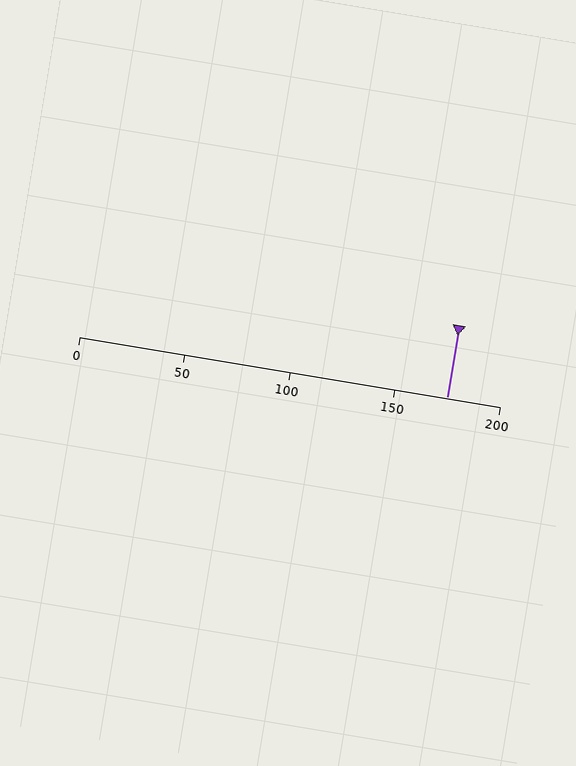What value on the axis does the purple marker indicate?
The marker indicates approximately 175.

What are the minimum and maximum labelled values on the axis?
The axis runs from 0 to 200.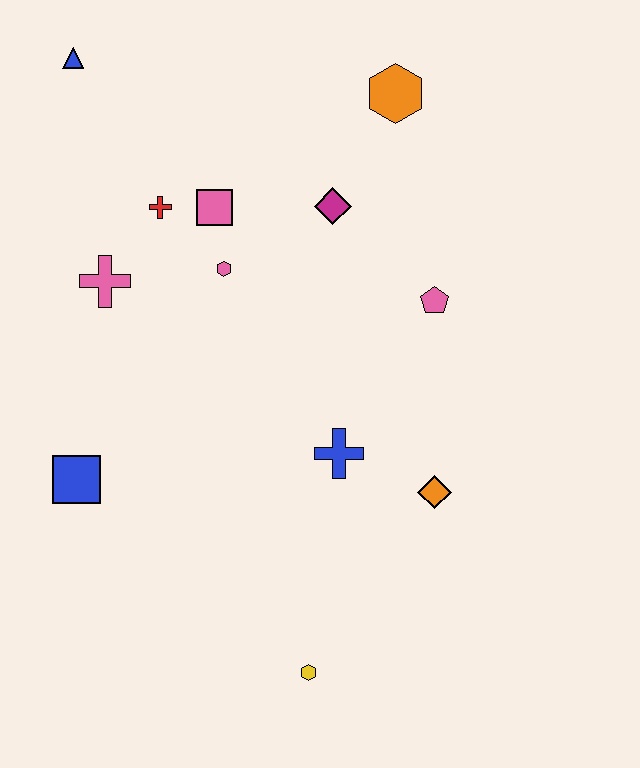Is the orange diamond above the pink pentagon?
No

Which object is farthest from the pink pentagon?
The blue triangle is farthest from the pink pentagon.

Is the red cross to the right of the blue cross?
No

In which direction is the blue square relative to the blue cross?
The blue square is to the left of the blue cross.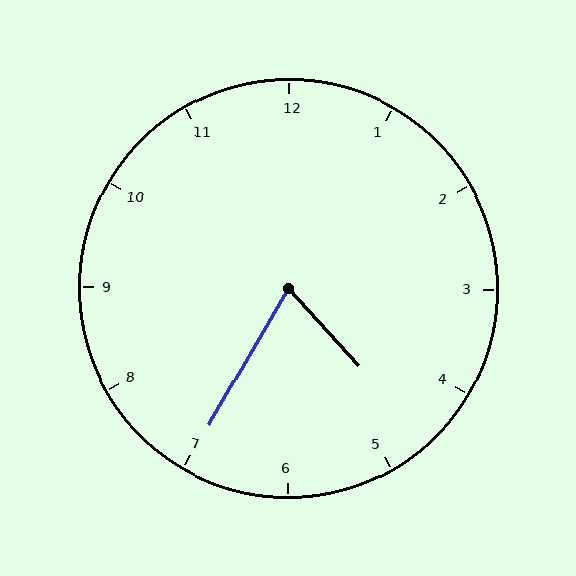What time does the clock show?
4:35.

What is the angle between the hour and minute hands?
Approximately 72 degrees.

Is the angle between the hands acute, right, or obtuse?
It is acute.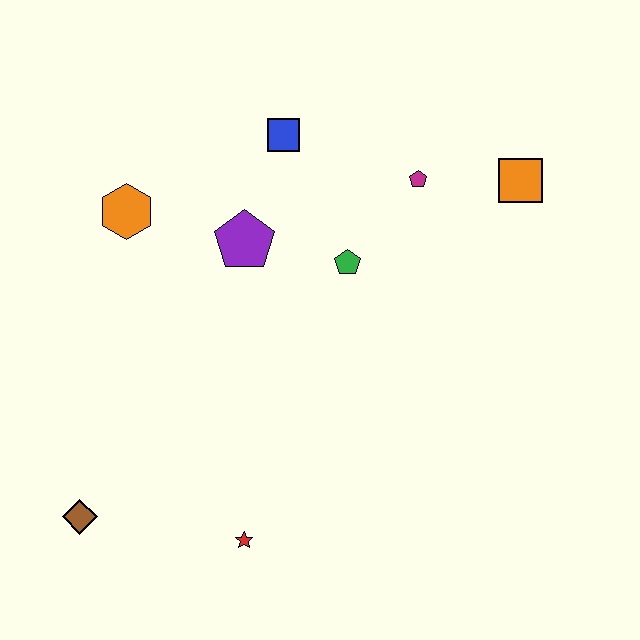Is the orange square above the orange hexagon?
Yes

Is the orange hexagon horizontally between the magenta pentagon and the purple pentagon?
No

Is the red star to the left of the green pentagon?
Yes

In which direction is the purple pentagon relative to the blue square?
The purple pentagon is below the blue square.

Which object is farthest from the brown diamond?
The orange square is farthest from the brown diamond.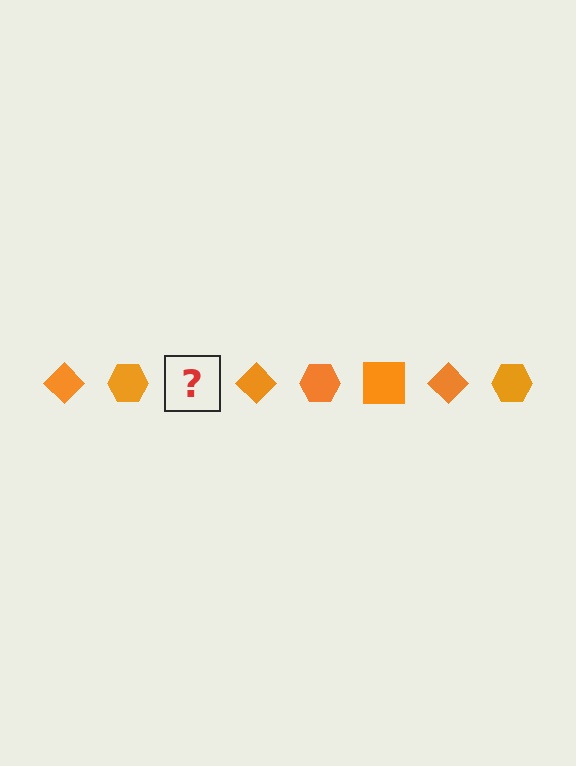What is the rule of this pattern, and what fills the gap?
The rule is that the pattern cycles through diamond, hexagon, square shapes in orange. The gap should be filled with an orange square.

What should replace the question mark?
The question mark should be replaced with an orange square.